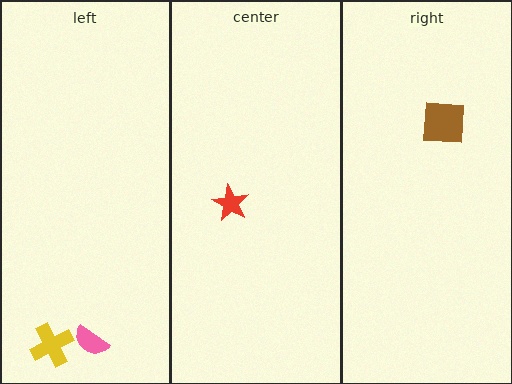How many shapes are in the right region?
1.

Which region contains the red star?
The center region.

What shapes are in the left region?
The pink semicircle, the yellow cross.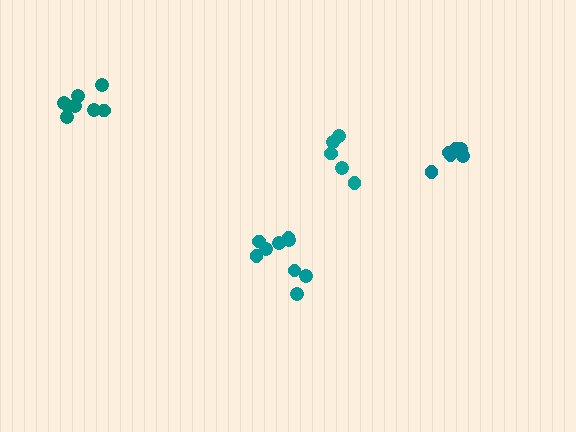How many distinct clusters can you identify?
There are 4 distinct clusters.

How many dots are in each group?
Group 1: 9 dots, Group 2: 5 dots, Group 3: 6 dots, Group 4: 8 dots (28 total).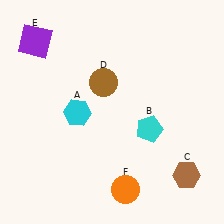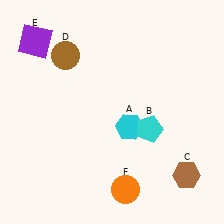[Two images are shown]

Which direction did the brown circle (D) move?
The brown circle (D) moved left.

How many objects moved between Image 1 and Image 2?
2 objects moved between the two images.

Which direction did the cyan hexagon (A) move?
The cyan hexagon (A) moved right.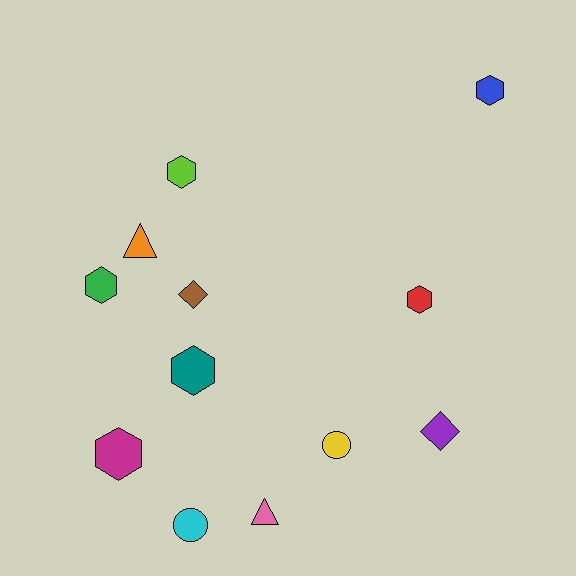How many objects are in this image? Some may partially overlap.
There are 12 objects.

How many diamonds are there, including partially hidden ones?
There are 2 diamonds.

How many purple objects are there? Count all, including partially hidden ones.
There is 1 purple object.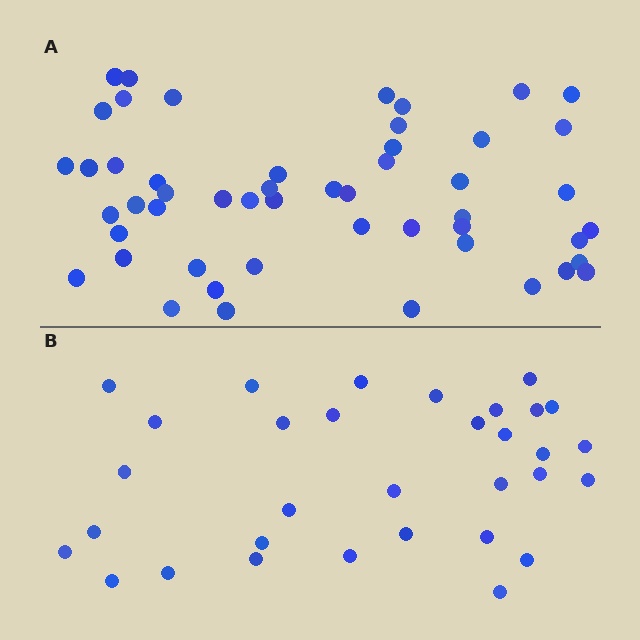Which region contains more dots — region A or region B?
Region A (the top region) has more dots.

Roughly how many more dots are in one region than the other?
Region A has approximately 20 more dots than region B.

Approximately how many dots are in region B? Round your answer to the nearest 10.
About 30 dots. (The exact count is 32, which rounds to 30.)